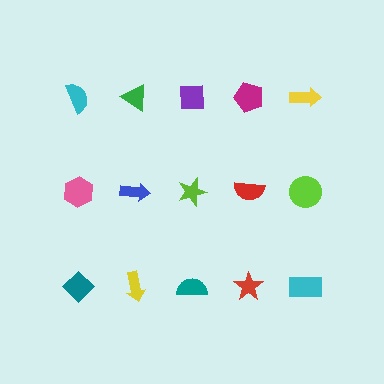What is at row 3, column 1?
A teal diamond.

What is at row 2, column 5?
A lime circle.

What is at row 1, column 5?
A yellow arrow.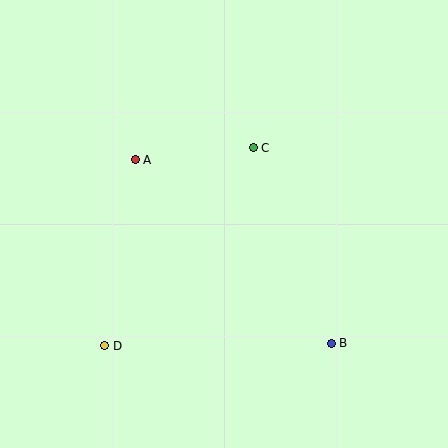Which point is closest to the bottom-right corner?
Point B is closest to the bottom-right corner.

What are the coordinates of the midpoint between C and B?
The midpoint between C and B is at (292, 245).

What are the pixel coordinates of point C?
Point C is at (253, 148).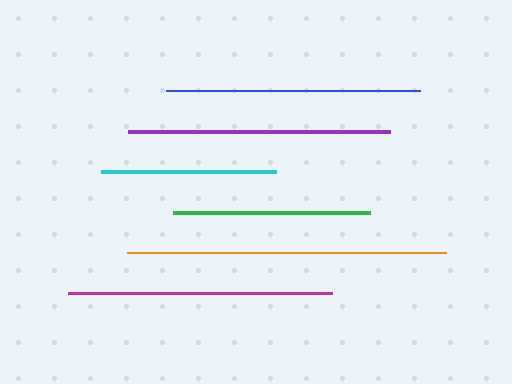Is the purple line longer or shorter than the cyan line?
The purple line is longer than the cyan line.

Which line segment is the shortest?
The cyan line is the shortest at approximately 175 pixels.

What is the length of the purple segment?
The purple segment is approximately 262 pixels long.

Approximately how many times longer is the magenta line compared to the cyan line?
The magenta line is approximately 1.5 times the length of the cyan line.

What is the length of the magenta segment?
The magenta segment is approximately 264 pixels long.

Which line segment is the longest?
The orange line is the longest at approximately 320 pixels.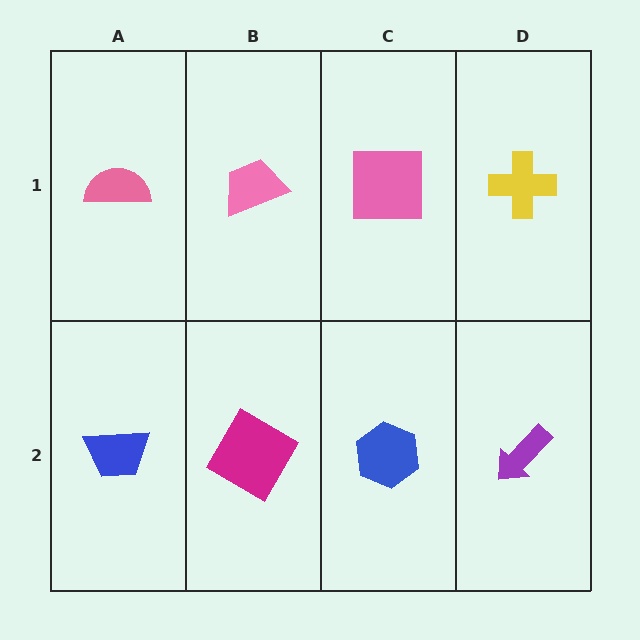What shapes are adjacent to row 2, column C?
A pink square (row 1, column C), a magenta square (row 2, column B), a purple arrow (row 2, column D).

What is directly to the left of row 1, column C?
A pink trapezoid.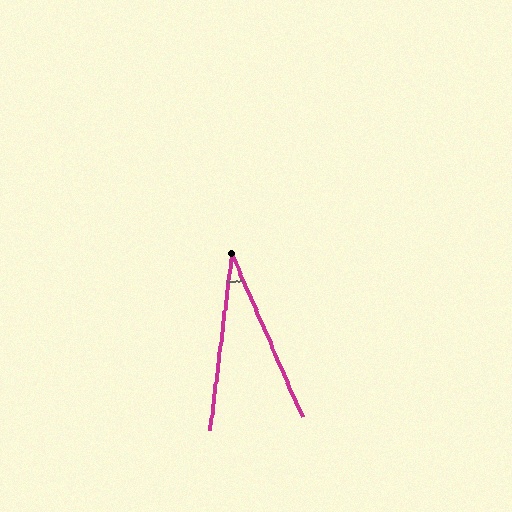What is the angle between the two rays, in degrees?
Approximately 30 degrees.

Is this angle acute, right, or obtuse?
It is acute.